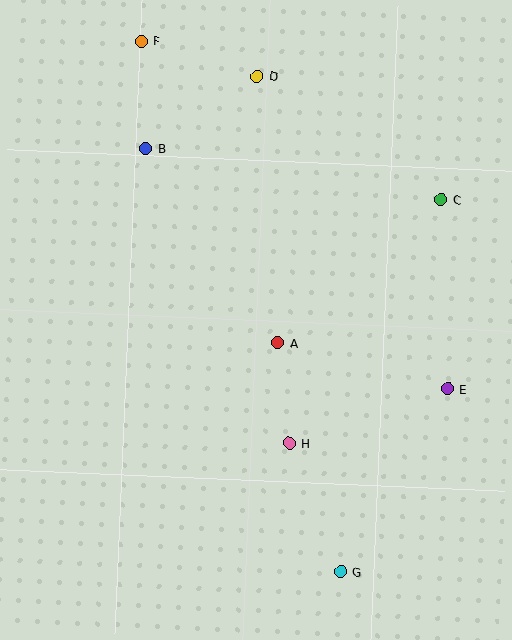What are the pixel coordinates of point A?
Point A is at (278, 343).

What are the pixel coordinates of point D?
Point D is at (257, 76).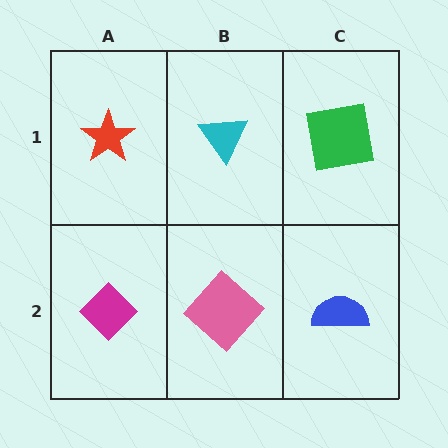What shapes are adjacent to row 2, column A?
A red star (row 1, column A), a pink diamond (row 2, column B).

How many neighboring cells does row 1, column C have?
2.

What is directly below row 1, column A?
A magenta diamond.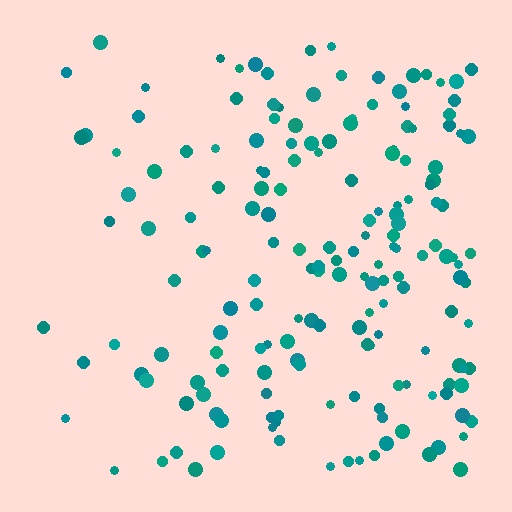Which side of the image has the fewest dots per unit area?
The left.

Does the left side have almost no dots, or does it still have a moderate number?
Still a moderate number, just noticeably fewer than the right.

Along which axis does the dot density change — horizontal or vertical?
Horizontal.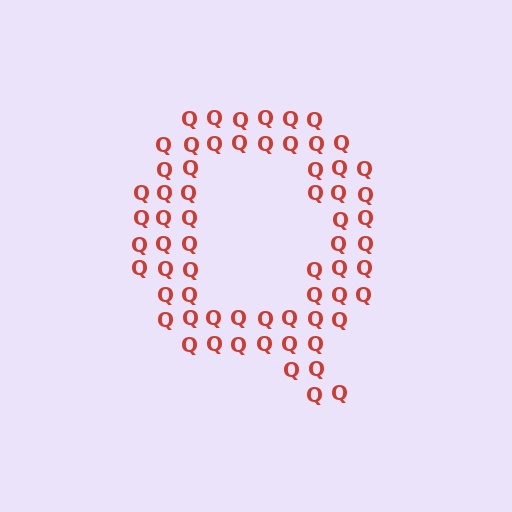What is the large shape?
The large shape is the letter Q.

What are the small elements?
The small elements are letter Q's.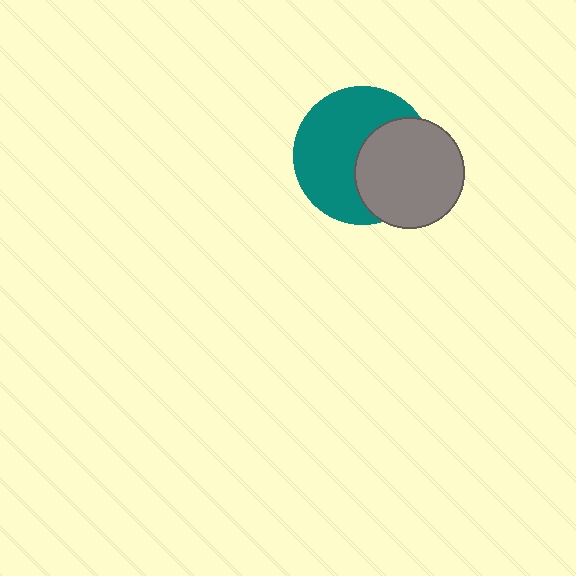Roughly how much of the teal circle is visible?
About half of it is visible (roughly 60%).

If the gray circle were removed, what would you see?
You would see the complete teal circle.